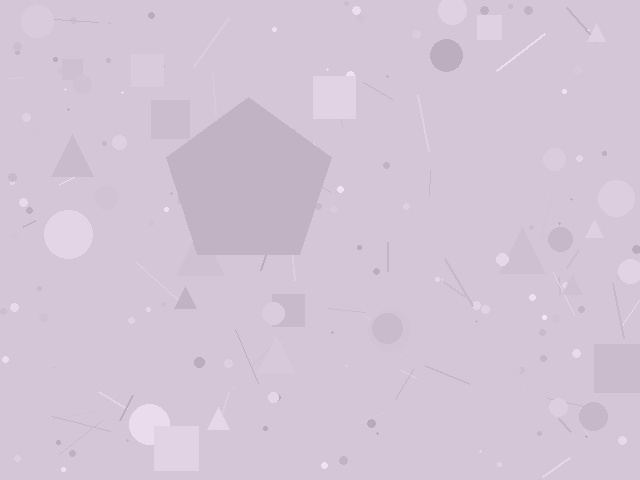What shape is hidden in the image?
A pentagon is hidden in the image.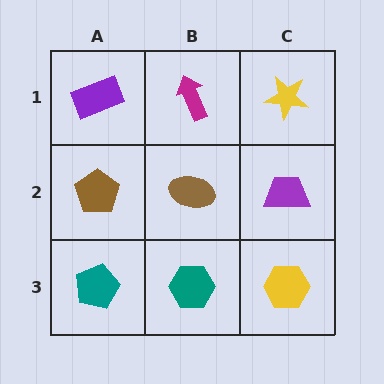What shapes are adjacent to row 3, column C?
A purple trapezoid (row 2, column C), a teal hexagon (row 3, column B).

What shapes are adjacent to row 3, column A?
A brown pentagon (row 2, column A), a teal hexagon (row 3, column B).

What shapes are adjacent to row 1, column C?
A purple trapezoid (row 2, column C), a magenta arrow (row 1, column B).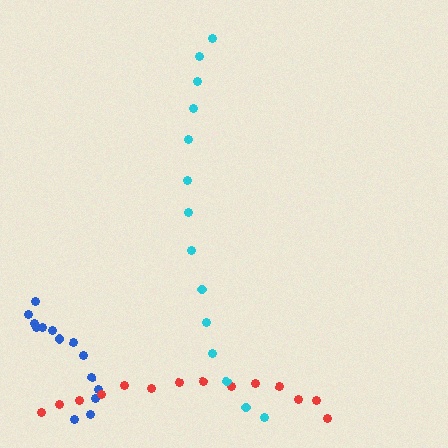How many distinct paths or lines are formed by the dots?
There are 3 distinct paths.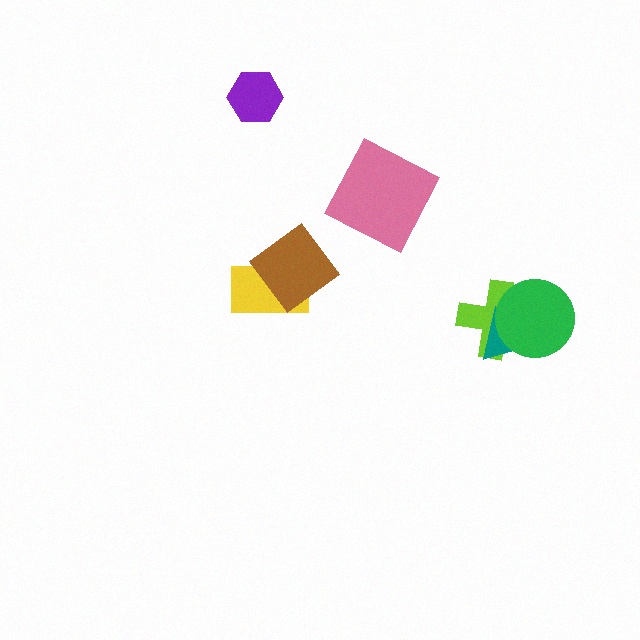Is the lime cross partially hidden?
Yes, it is partially covered by another shape.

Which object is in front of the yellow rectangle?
The brown diamond is in front of the yellow rectangle.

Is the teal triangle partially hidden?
Yes, it is partially covered by another shape.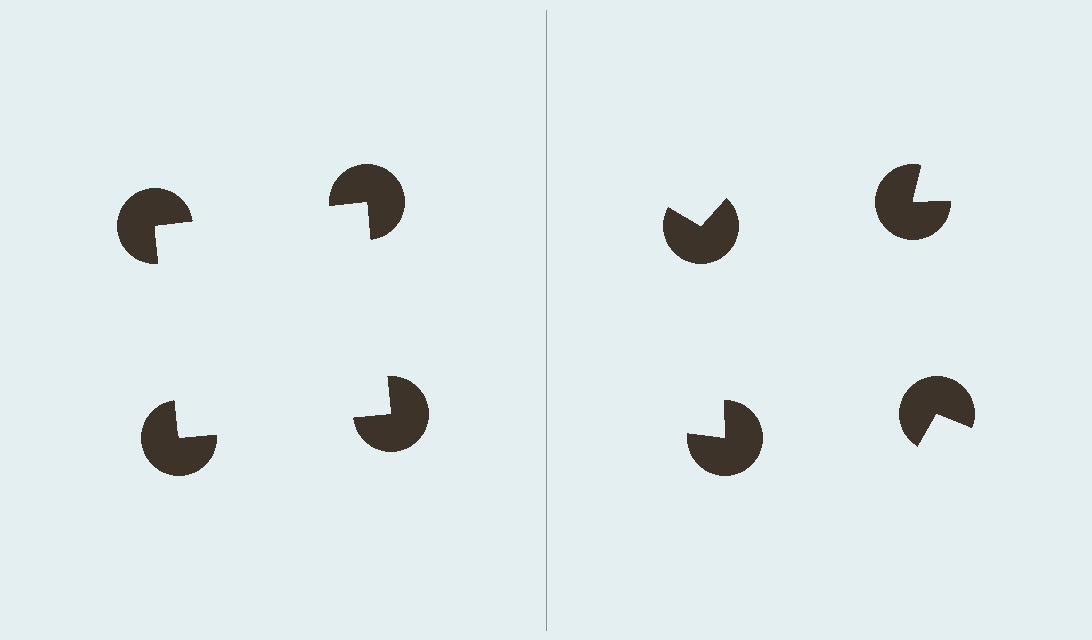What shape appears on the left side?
An illusory square.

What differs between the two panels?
The pac-man discs are positioned identically on both sides; only the wedge orientations differ. On the left they align to a square; on the right they are misaligned.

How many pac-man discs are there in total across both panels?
8 — 4 on each side.